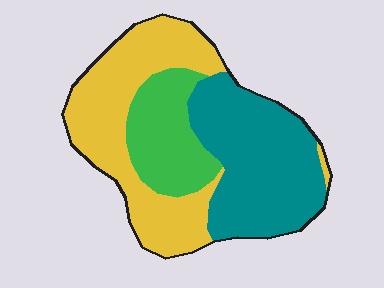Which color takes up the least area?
Green, at roughly 20%.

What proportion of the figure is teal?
Teal covers roughly 40% of the figure.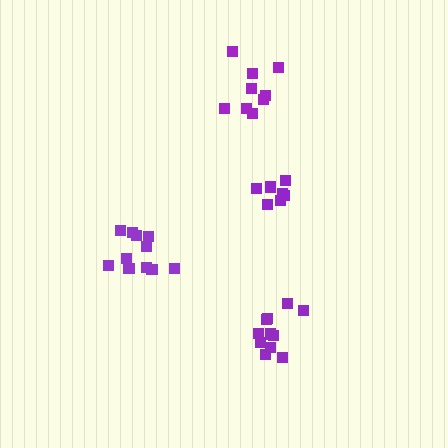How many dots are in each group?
Group 1: 9 dots, Group 2: 11 dots, Group 3: 7 dots, Group 4: 11 dots (38 total).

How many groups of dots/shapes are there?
There are 4 groups.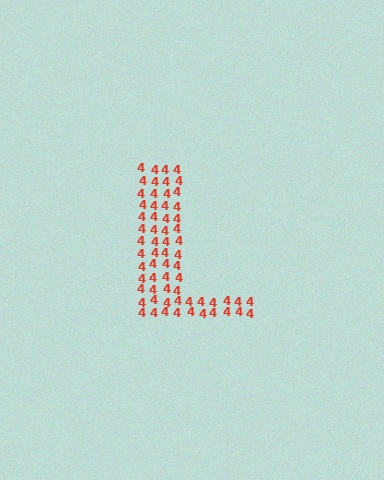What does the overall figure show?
The overall figure shows the letter L.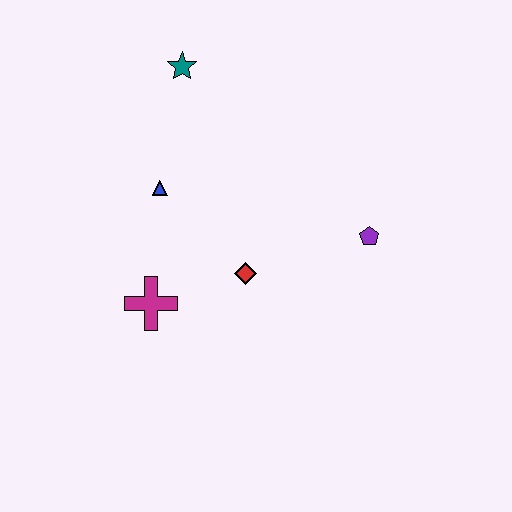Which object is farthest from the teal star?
The purple pentagon is farthest from the teal star.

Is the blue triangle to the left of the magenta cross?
No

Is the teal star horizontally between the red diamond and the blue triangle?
Yes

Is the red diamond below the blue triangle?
Yes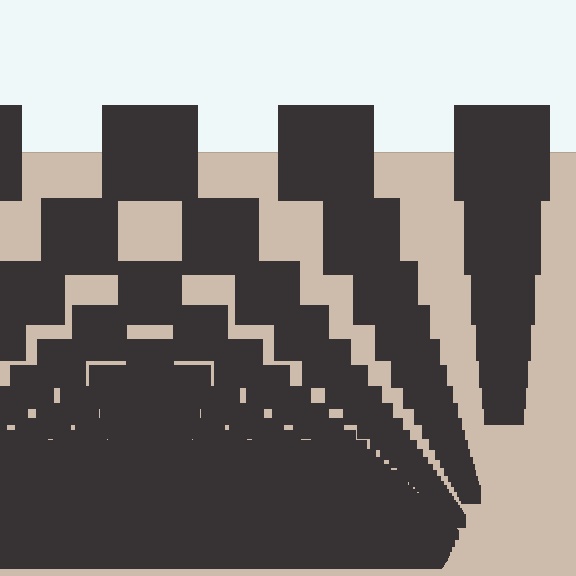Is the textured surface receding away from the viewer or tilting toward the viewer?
The surface appears to tilt toward the viewer. Texture elements get larger and sparser toward the top.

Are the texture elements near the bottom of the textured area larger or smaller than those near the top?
Smaller. The gradient is inverted — elements near the bottom are smaller and denser.